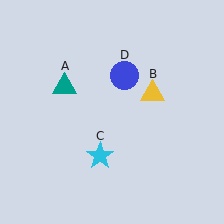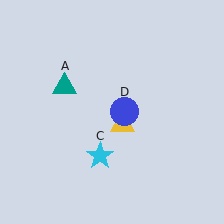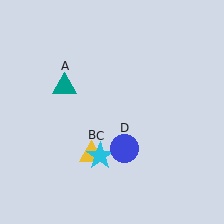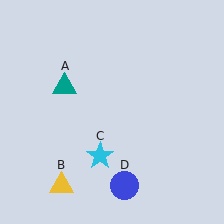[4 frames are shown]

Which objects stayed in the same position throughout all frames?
Teal triangle (object A) and cyan star (object C) remained stationary.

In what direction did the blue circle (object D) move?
The blue circle (object D) moved down.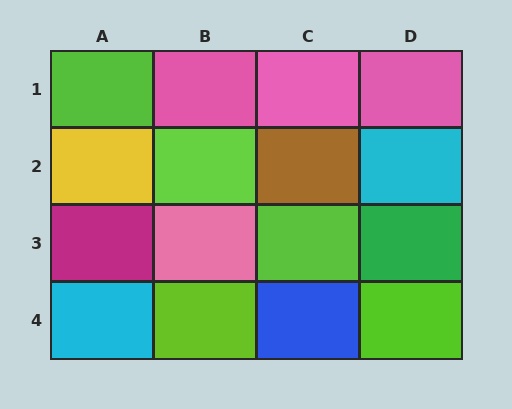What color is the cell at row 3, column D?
Green.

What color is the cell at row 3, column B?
Pink.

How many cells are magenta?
1 cell is magenta.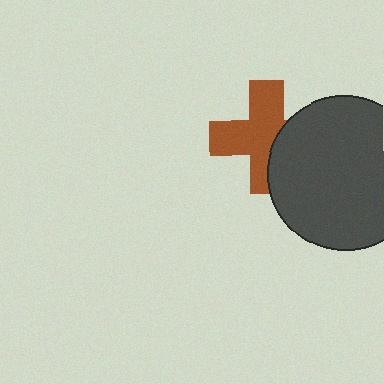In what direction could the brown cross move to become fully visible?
The brown cross could move left. That would shift it out from behind the dark gray circle entirely.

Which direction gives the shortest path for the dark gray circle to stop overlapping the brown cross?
Moving right gives the shortest separation.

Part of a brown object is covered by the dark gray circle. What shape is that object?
It is a cross.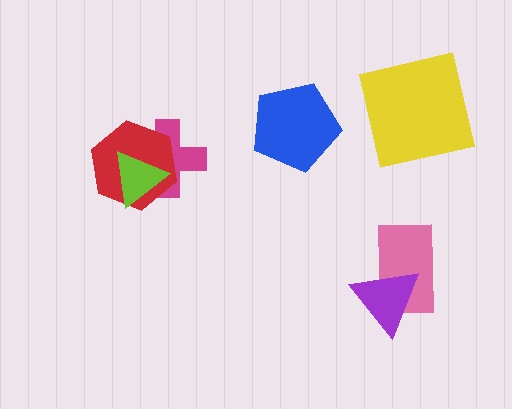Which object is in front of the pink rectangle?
The purple triangle is in front of the pink rectangle.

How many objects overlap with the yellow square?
0 objects overlap with the yellow square.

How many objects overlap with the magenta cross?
2 objects overlap with the magenta cross.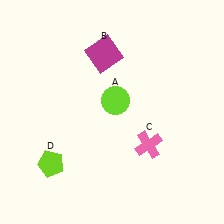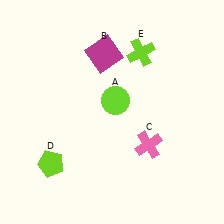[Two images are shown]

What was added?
A lime cross (E) was added in Image 2.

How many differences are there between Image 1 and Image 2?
There is 1 difference between the two images.